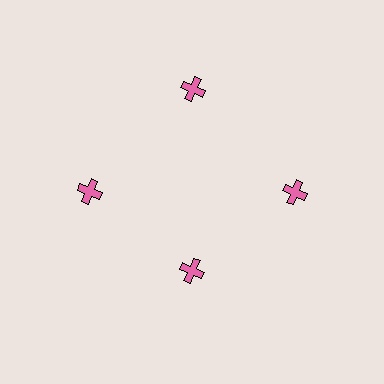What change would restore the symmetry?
The symmetry would be restored by moving it outward, back onto the ring so that all 4 crosses sit at equal angles and equal distance from the center.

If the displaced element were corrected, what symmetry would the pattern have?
It would have 4-fold rotational symmetry — the pattern would map onto itself every 90 degrees.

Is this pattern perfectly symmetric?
No. The 4 pink crosses are arranged in a ring, but one element near the 6 o'clock position is pulled inward toward the center, breaking the 4-fold rotational symmetry.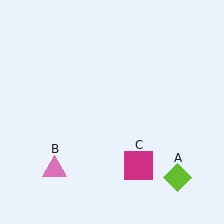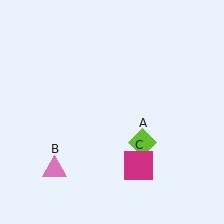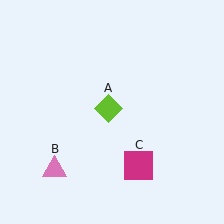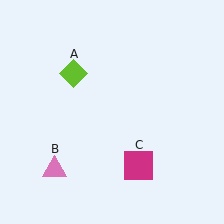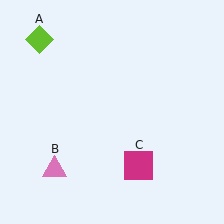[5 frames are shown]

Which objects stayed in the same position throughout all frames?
Pink triangle (object B) and magenta square (object C) remained stationary.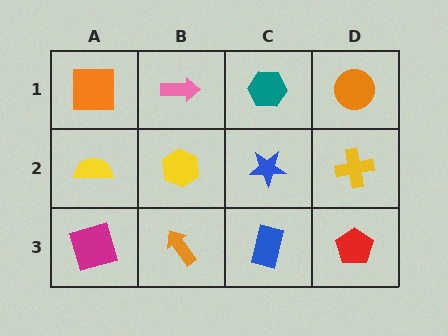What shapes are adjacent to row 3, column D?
A yellow cross (row 2, column D), a blue rectangle (row 3, column C).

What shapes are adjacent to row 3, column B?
A yellow hexagon (row 2, column B), a magenta square (row 3, column A), a blue rectangle (row 3, column C).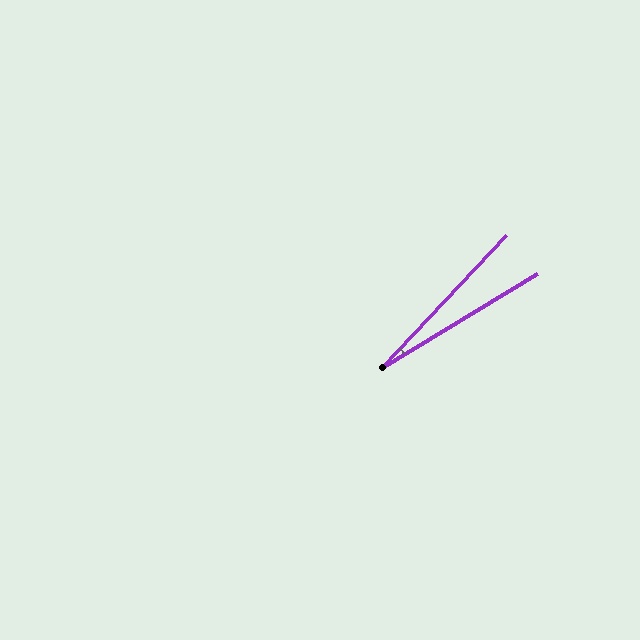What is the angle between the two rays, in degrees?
Approximately 15 degrees.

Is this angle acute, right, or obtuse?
It is acute.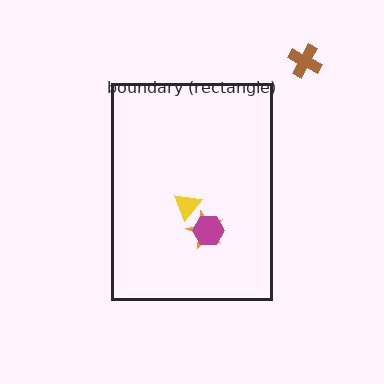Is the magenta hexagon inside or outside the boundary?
Inside.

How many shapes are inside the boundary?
3 inside, 1 outside.